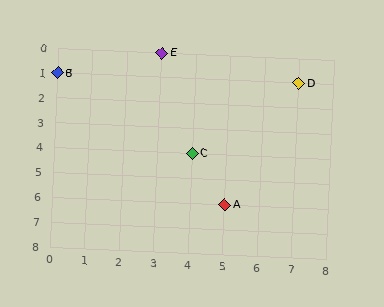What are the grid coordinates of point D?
Point D is at grid coordinates (7, 1).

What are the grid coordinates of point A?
Point A is at grid coordinates (5, 6).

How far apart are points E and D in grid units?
Points E and D are 4 columns and 1 row apart (about 4.1 grid units diagonally).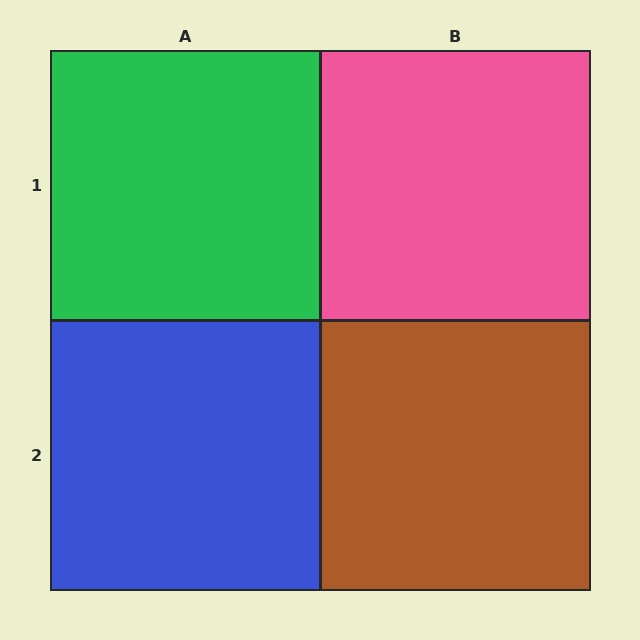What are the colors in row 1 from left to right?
Green, pink.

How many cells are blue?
1 cell is blue.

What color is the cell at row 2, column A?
Blue.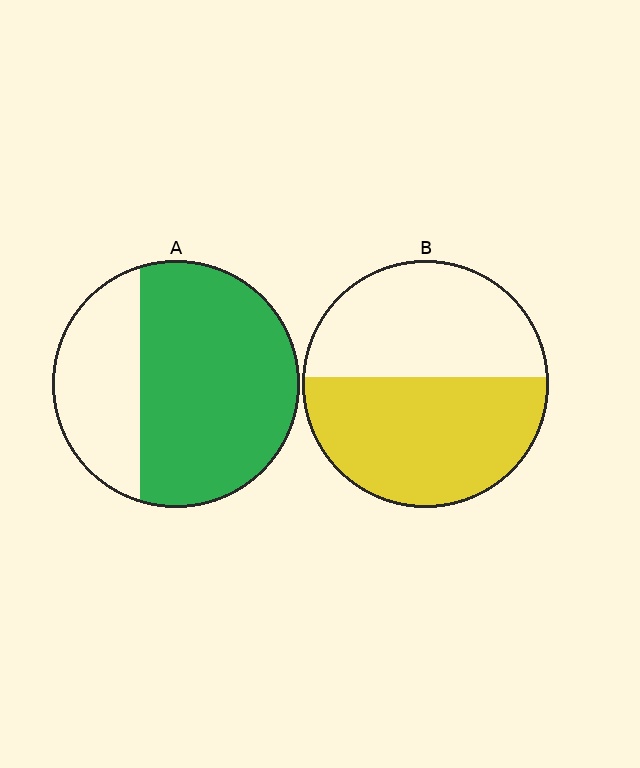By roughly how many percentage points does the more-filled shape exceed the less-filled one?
By roughly 15 percentage points (A over B).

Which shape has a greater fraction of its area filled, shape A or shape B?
Shape A.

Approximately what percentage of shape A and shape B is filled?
A is approximately 70% and B is approximately 55%.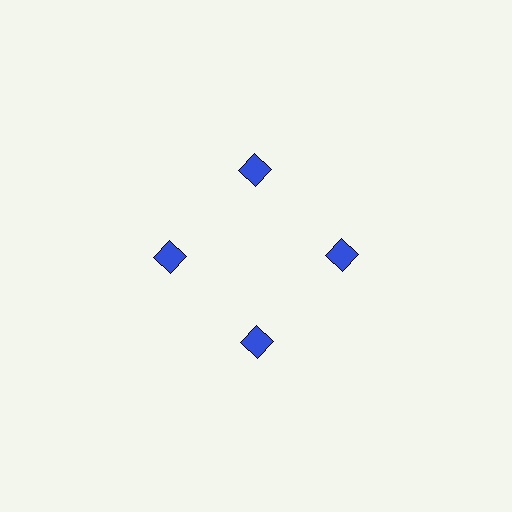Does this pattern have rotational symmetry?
Yes, this pattern has 4-fold rotational symmetry. It looks the same after rotating 90 degrees around the center.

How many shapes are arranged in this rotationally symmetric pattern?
There are 4 shapes, arranged in 4 groups of 1.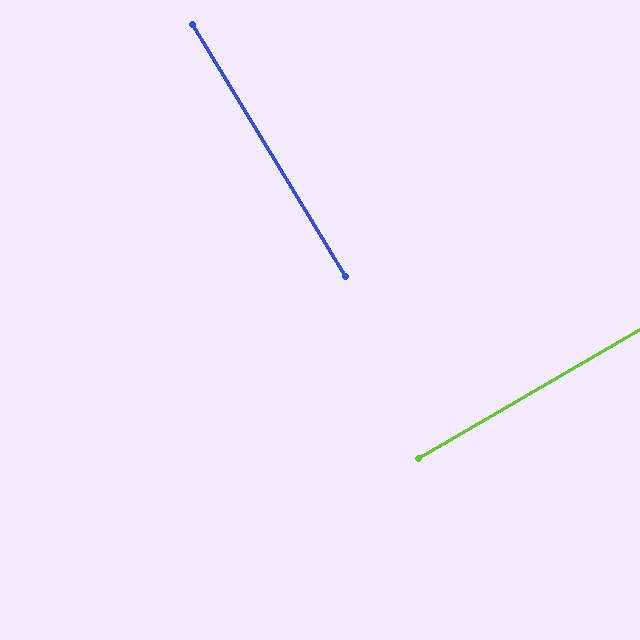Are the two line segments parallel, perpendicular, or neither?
Perpendicular — they meet at approximately 89°.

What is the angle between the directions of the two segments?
Approximately 89 degrees.